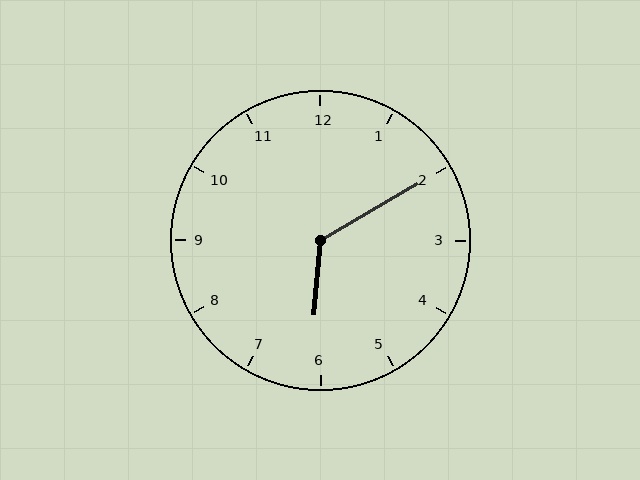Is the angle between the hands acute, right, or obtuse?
It is obtuse.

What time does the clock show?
6:10.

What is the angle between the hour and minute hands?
Approximately 125 degrees.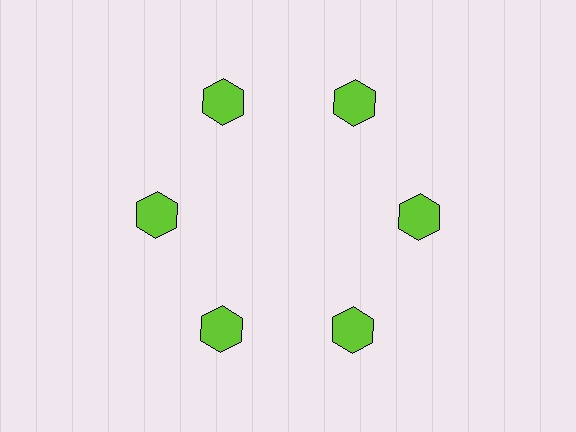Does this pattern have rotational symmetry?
Yes, this pattern has 6-fold rotational symmetry. It looks the same after rotating 60 degrees around the center.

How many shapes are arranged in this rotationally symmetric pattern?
There are 6 shapes, arranged in 6 groups of 1.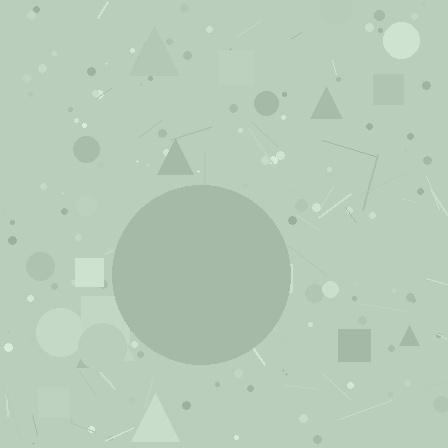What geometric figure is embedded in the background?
A circle is embedded in the background.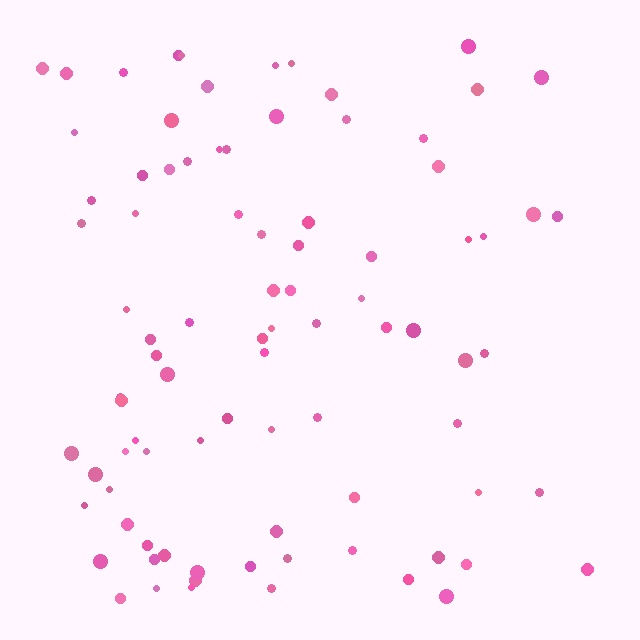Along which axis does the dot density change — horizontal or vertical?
Horizontal.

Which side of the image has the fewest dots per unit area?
The right.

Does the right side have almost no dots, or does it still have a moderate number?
Still a moderate number, just noticeably fewer than the left.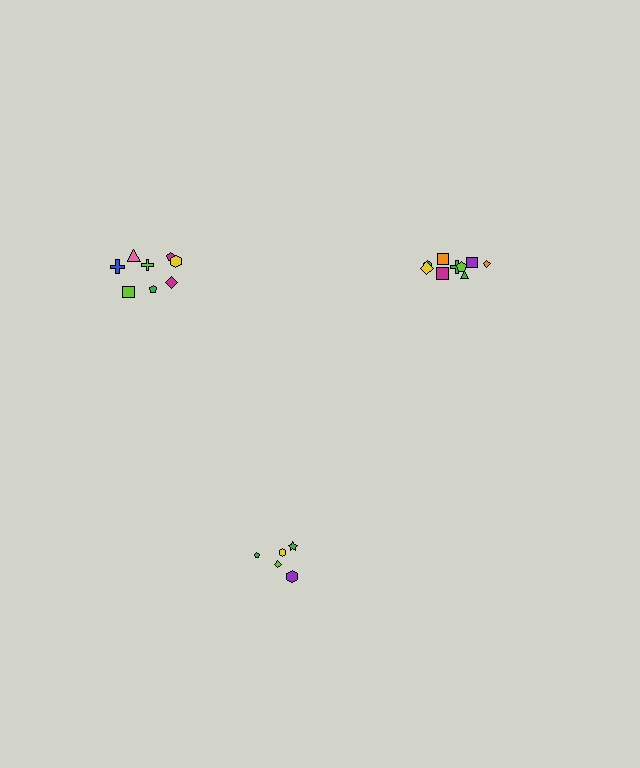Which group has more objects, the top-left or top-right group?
The top-right group.